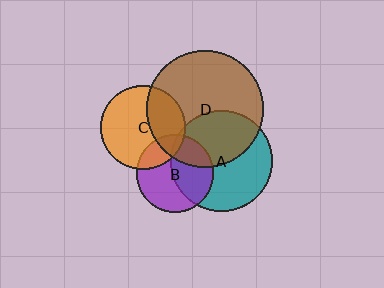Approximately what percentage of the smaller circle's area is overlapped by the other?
Approximately 5%.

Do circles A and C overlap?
Yes.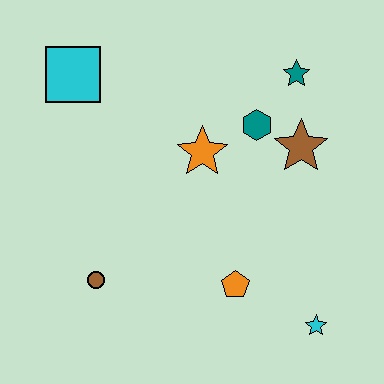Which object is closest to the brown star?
The teal hexagon is closest to the brown star.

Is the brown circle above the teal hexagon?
No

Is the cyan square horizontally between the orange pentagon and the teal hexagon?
No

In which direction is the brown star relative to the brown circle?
The brown star is to the right of the brown circle.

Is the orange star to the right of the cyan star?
No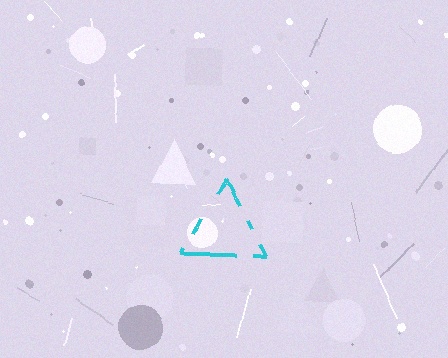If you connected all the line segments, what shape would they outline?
They would outline a triangle.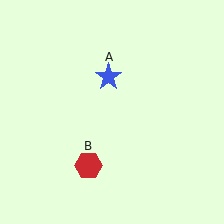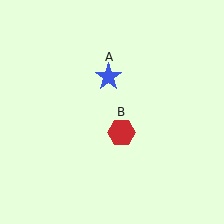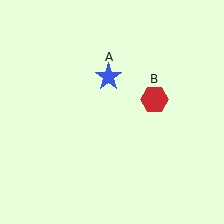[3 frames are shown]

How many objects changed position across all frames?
1 object changed position: red hexagon (object B).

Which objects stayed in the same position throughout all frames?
Blue star (object A) remained stationary.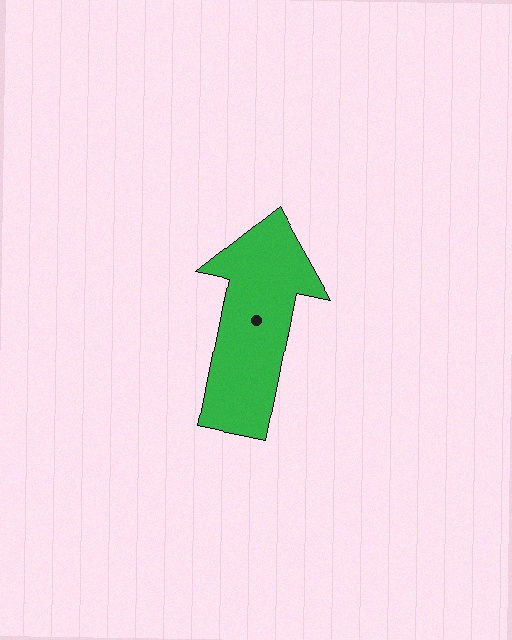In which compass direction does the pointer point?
North.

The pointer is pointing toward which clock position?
Roughly 12 o'clock.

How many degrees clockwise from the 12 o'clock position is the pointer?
Approximately 11 degrees.